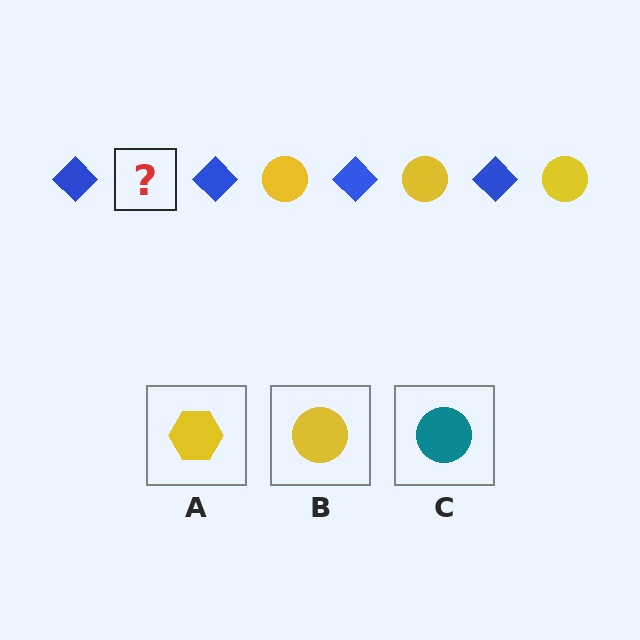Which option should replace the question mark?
Option B.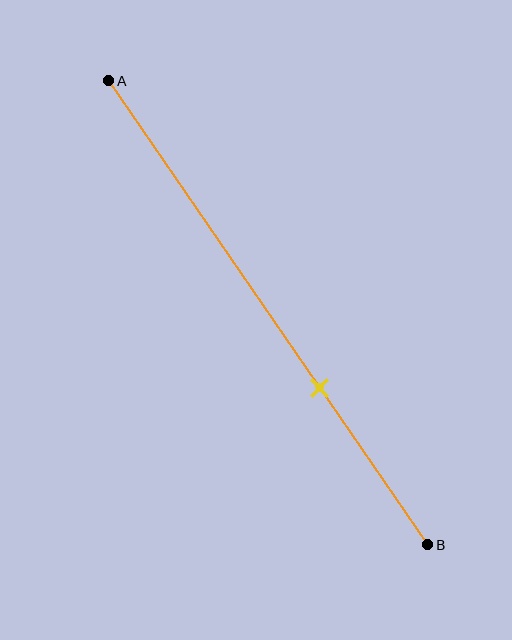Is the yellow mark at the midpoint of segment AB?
No, the mark is at about 65% from A, not at the 50% midpoint.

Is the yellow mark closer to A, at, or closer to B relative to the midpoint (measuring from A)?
The yellow mark is closer to point B than the midpoint of segment AB.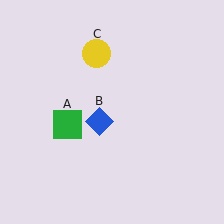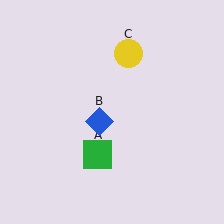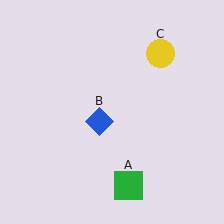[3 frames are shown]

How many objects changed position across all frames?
2 objects changed position: green square (object A), yellow circle (object C).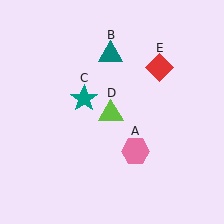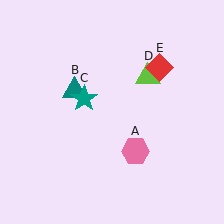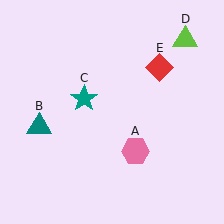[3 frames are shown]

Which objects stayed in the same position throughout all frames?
Pink hexagon (object A) and teal star (object C) and red diamond (object E) remained stationary.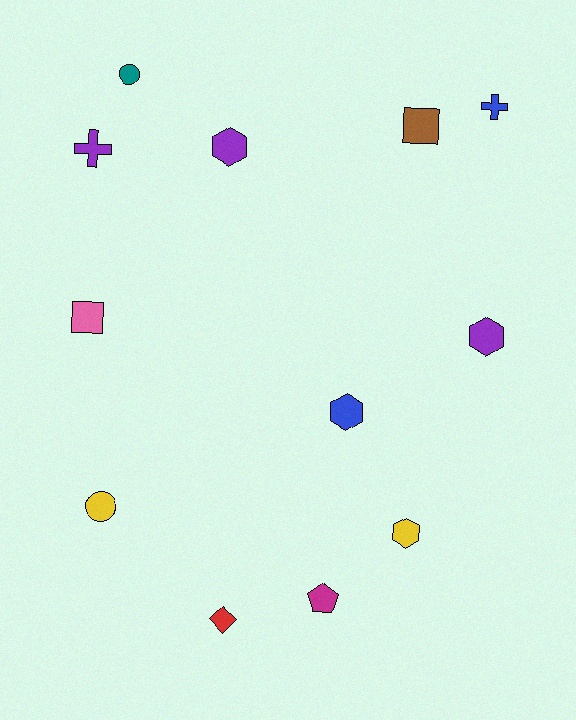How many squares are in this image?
There are 2 squares.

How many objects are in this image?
There are 12 objects.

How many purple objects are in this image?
There are 3 purple objects.